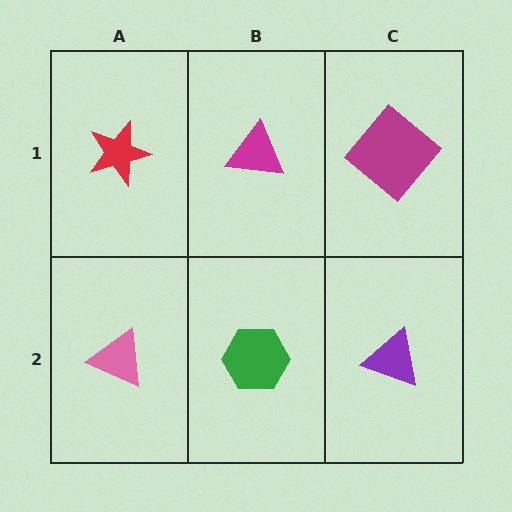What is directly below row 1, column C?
A purple triangle.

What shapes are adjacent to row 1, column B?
A green hexagon (row 2, column B), a red star (row 1, column A), a magenta diamond (row 1, column C).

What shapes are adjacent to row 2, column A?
A red star (row 1, column A), a green hexagon (row 2, column B).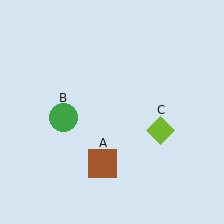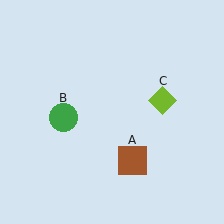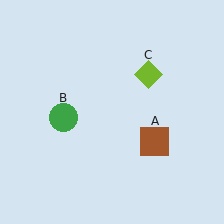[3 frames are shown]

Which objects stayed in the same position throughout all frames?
Green circle (object B) remained stationary.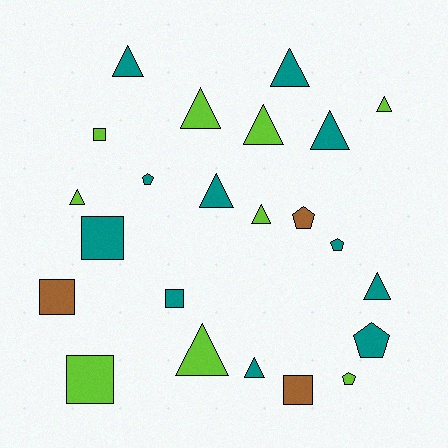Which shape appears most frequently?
Triangle, with 12 objects.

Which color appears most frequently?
Teal, with 11 objects.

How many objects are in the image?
There are 23 objects.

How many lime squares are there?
There are 2 lime squares.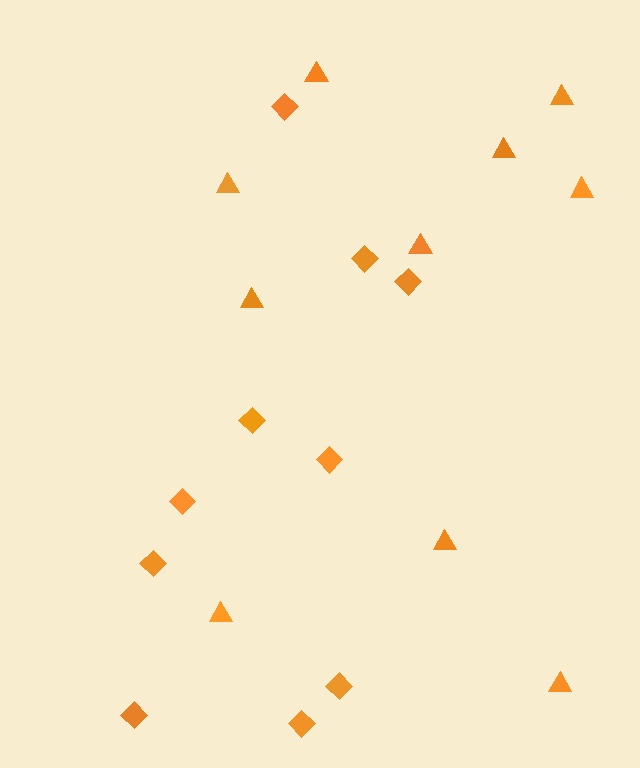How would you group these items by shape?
There are 2 groups: one group of triangles (10) and one group of diamonds (10).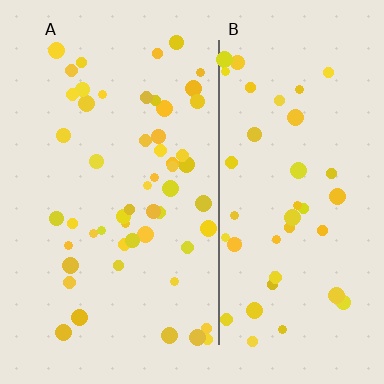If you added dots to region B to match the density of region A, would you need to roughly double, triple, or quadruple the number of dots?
Approximately double.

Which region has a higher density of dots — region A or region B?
A (the left).